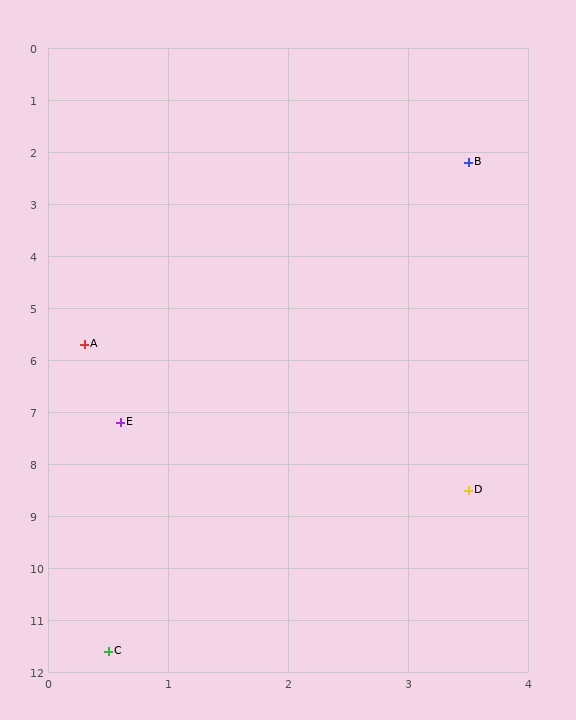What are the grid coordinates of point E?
Point E is at approximately (0.6, 7.2).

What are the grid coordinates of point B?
Point B is at approximately (3.5, 2.2).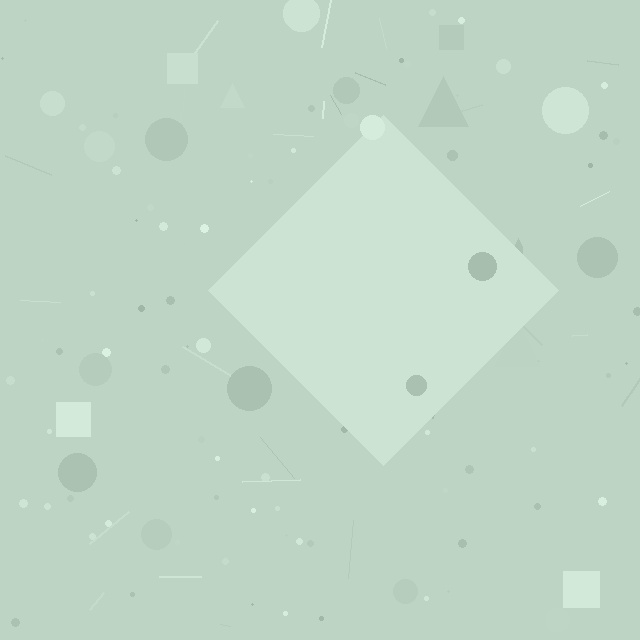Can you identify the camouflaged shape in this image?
The camouflaged shape is a diamond.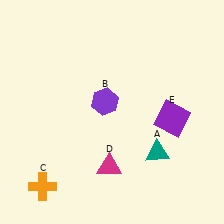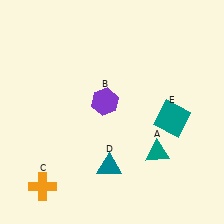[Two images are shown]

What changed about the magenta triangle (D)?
In Image 1, D is magenta. In Image 2, it changed to teal.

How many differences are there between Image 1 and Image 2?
There are 2 differences between the two images.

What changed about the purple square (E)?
In Image 1, E is purple. In Image 2, it changed to teal.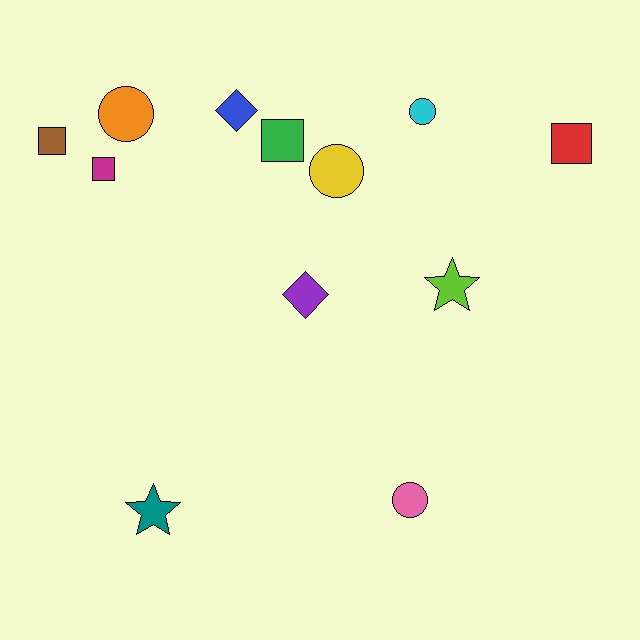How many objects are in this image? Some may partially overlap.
There are 12 objects.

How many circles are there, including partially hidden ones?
There are 4 circles.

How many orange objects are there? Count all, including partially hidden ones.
There is 1 orange object.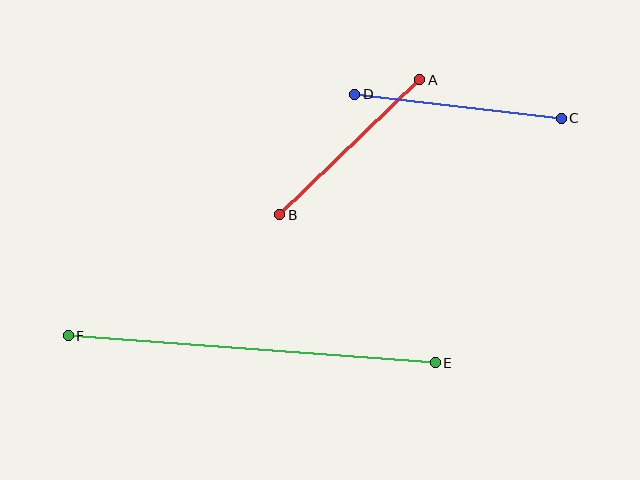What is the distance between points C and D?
The distance is approximately 208 pixels.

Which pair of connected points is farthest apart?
Points E and F are farthest apart.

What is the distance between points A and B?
The distance is approximately 194 pixels.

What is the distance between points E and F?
The distance is approximately 368 pixels.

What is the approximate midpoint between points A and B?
The midpoint is at approximately (350, 147) pixels.